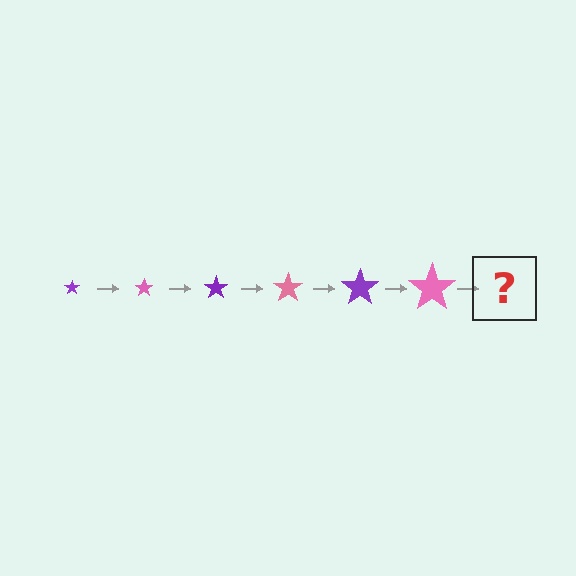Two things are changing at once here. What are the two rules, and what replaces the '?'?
The two rules are that the star grows larger each step and the color cycles through purple and pink. The '?' should be a purple star, larger than the previous one.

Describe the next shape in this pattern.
It should be a purple star, larger than the previous one.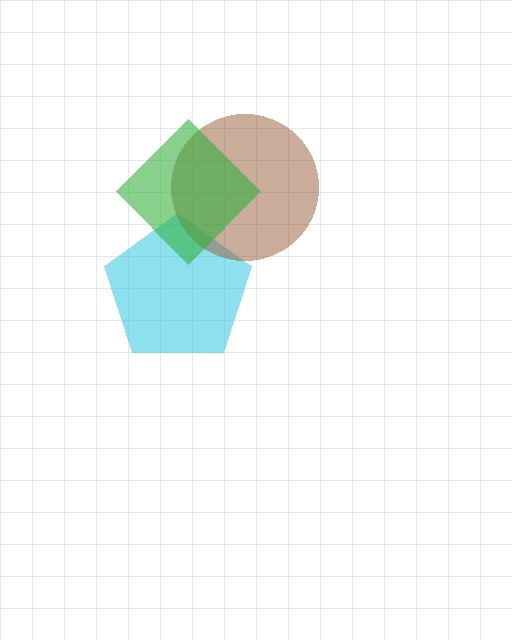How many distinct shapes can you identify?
There are 3 distinct shapes: a cyan pentagon, a brown circle, a green diamond.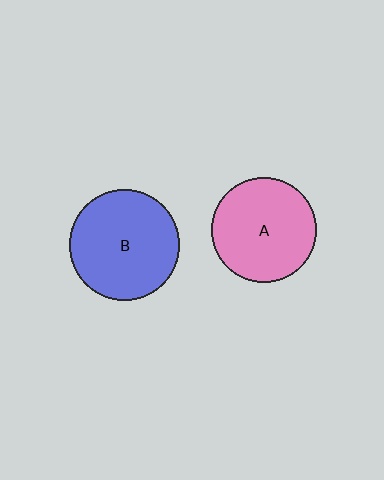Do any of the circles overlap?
No, none of the circles overlap.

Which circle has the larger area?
Circle B (blue).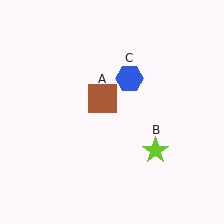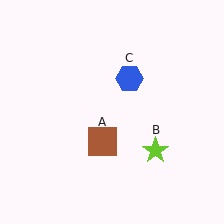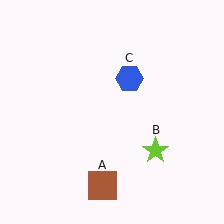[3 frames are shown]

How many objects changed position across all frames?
1 object changed position: brown square (object A).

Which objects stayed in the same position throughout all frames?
Lime star (object B) and blue hexagon (object C) remained stationary.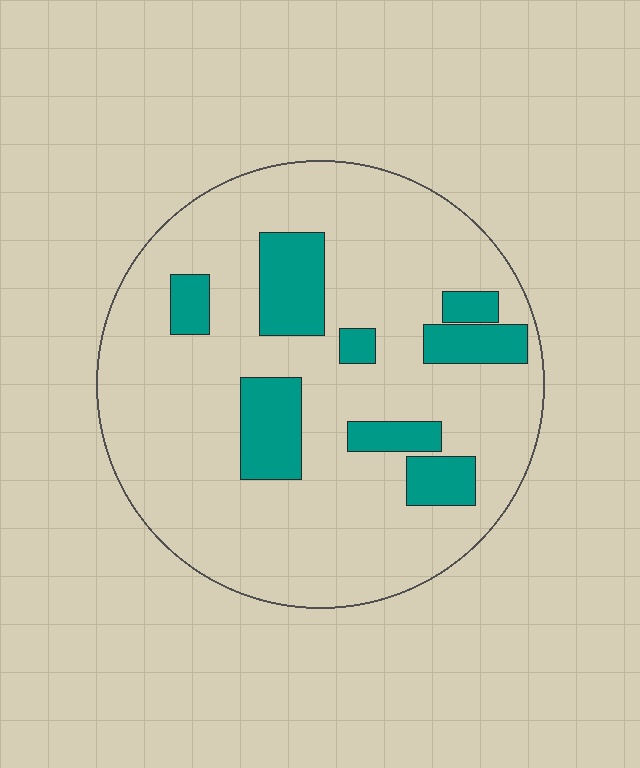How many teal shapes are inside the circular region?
8.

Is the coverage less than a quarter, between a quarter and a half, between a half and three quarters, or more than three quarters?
Less than a quarter.